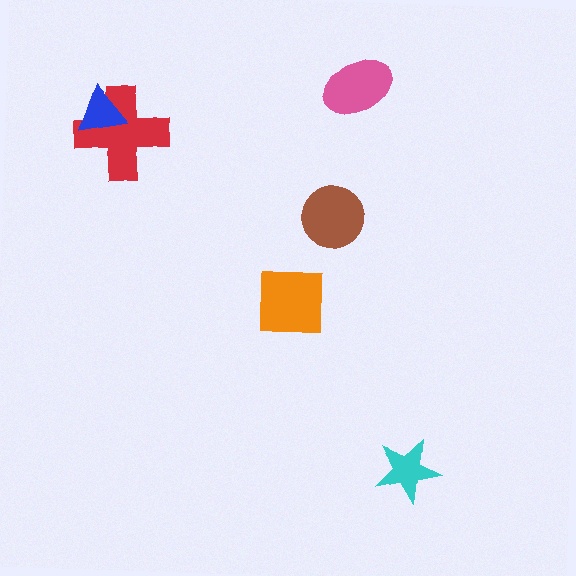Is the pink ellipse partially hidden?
No, no other shape covers it.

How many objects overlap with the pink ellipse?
0 objects overlap with the pink ellipse.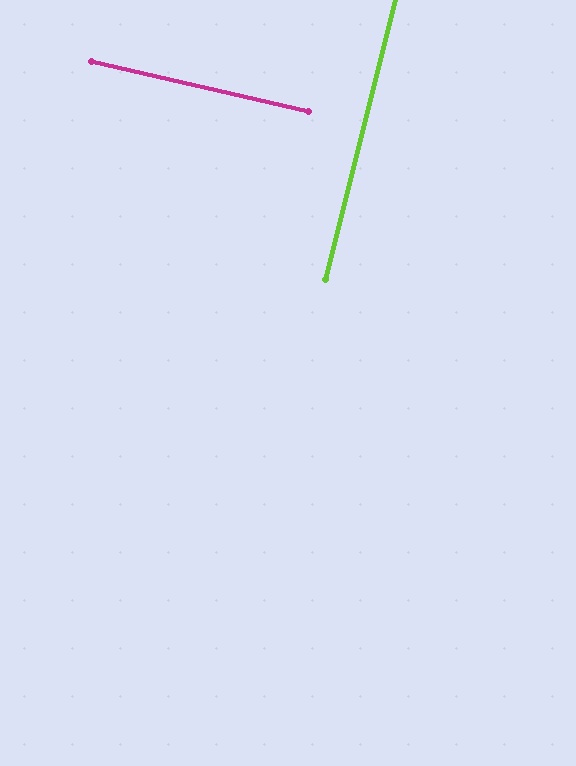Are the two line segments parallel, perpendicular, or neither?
Perpendicular — they meet at approximately 89°.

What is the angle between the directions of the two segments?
Approximately 89 degrees.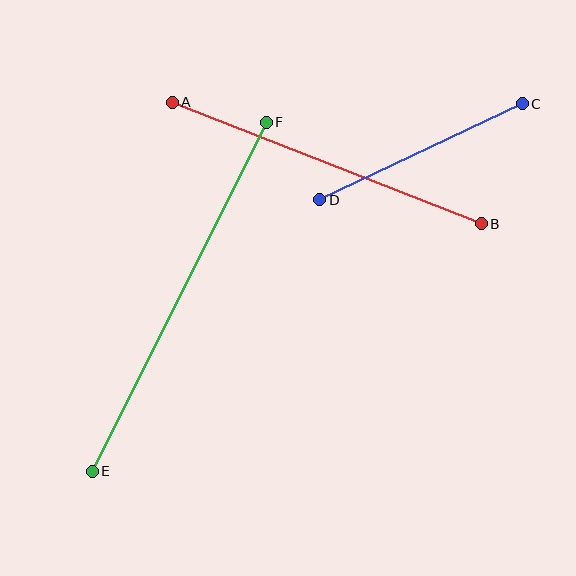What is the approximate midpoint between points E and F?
The midpoint is at approximately (179, 297) pixels.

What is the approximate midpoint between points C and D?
The midpoint is at approximately (421, 152) pixels.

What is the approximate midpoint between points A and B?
The midpoint is at approximately (327, 163) pixels.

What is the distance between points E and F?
The distance is approximately 390 pixels.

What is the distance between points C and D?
The distance is approximately 224 pixels.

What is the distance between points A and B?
The distance is approximately 332 pixels.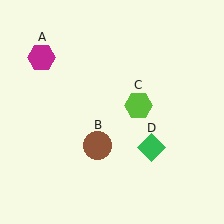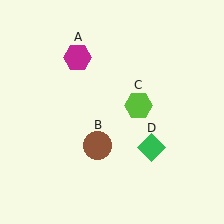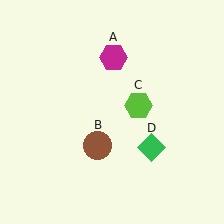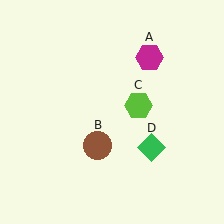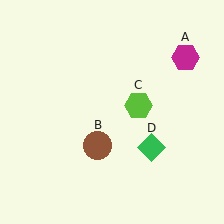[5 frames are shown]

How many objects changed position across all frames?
1 object changed position: magenta hexagon (object A).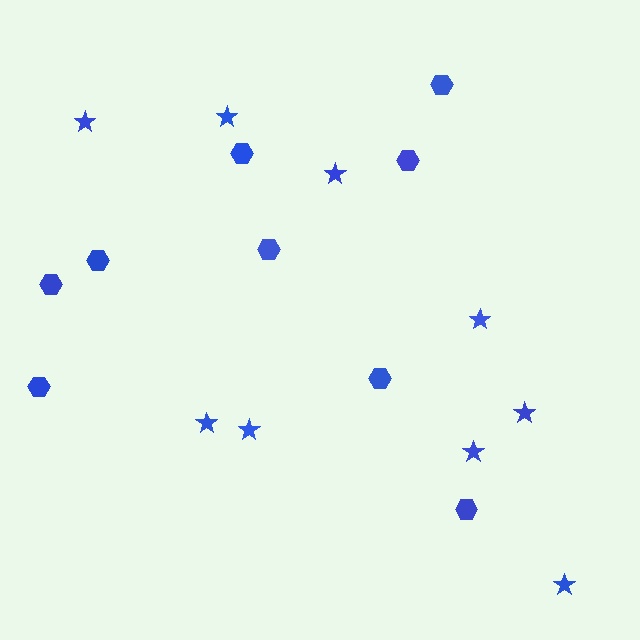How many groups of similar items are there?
There are 2 groups: one group of hexagons (9) and one group of stars (9).